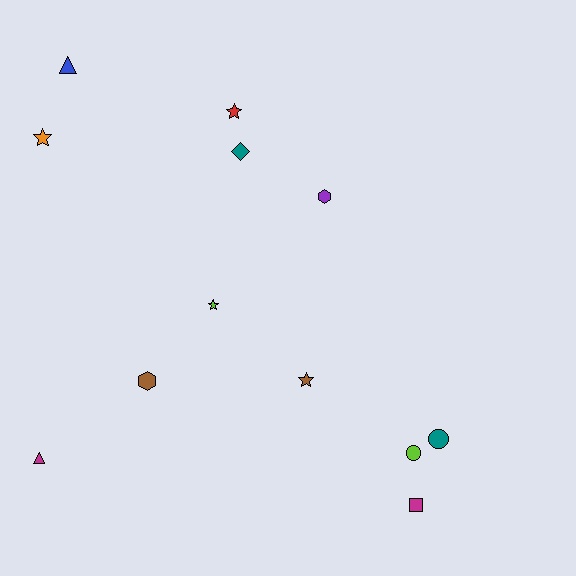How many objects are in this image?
There are 12 objects.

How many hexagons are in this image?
There are 2 hexagons.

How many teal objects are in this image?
There are 2 teal objects.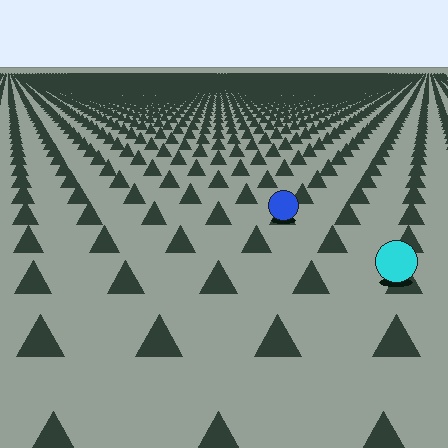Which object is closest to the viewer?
The cyan circle is closest. The texture marks near it are larger and more spread out.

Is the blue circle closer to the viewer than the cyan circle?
No. The cyan circle is closer — you can tell from the texture gradient: the ground texture is coarser near it.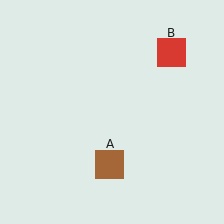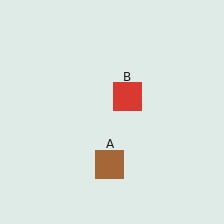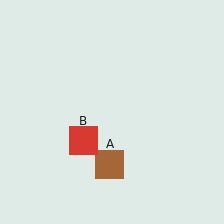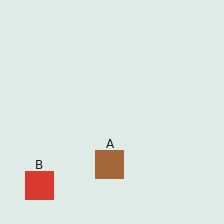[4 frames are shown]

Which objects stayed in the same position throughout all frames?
Brown square (object A) remained stationary.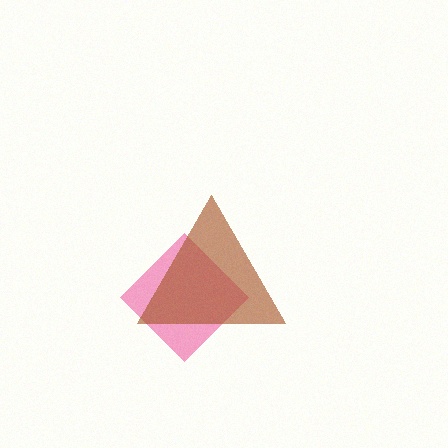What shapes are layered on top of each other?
The layered shapes are: a pink diamond, a brown triangle.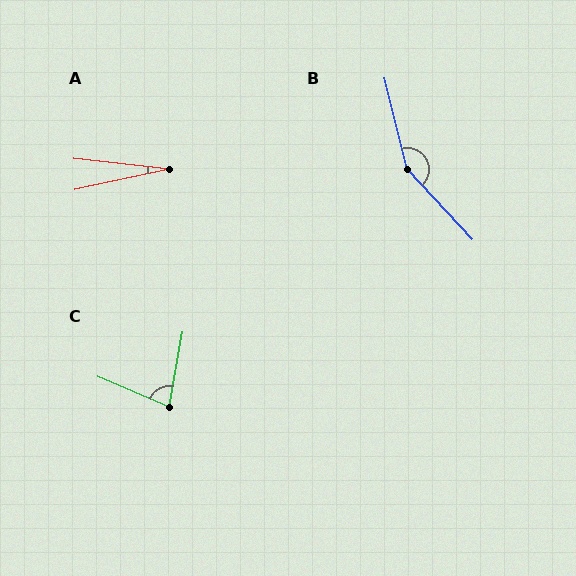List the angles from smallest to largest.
A (19°), C (77°), B (151°).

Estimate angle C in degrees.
Approximately 77 degrees.